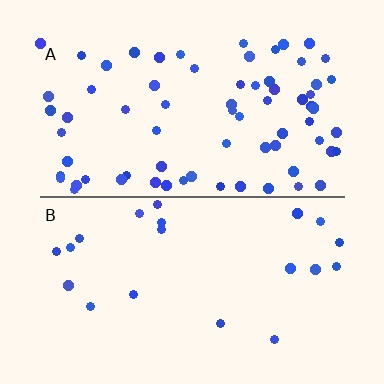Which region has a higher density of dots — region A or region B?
A (the top).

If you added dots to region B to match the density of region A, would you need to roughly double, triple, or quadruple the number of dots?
Approximately quadruple.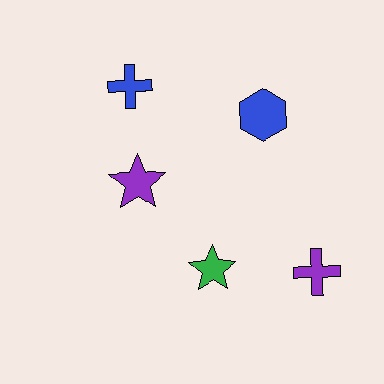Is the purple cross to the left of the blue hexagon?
No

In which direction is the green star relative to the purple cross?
The green star is to the left of the purple cross.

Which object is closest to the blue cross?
The purple star is closest to the blue cross.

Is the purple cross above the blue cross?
No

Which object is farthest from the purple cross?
The blue cross is farthest from the purple cross.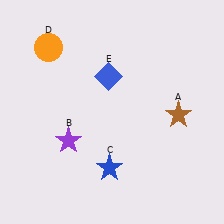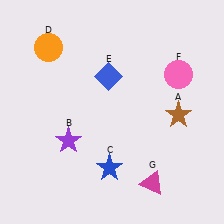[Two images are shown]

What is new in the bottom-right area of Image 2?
A magenta triangle (G) was added in the bottom-right area of Image 2.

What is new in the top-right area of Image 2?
A pink circle (F) was added in the top-right area of Image 2.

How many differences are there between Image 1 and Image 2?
There are 2 differences between the two images.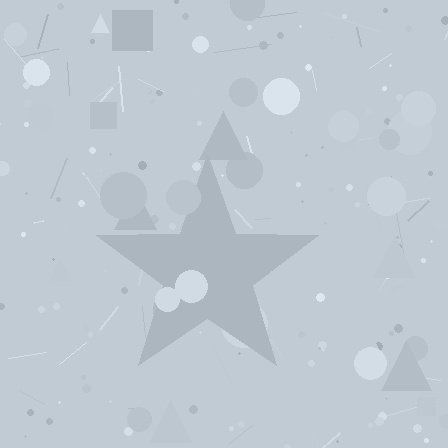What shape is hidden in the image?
A star is hidden in the image.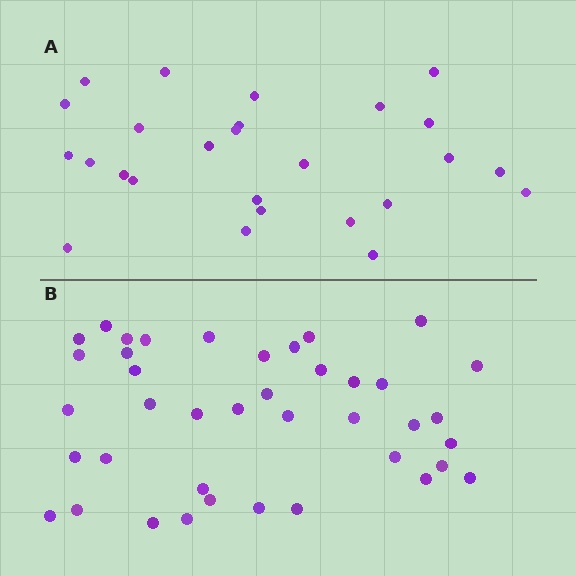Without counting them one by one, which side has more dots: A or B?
Region B (the bottom region) has more dots.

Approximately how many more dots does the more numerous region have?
Region B has approximately 15 more dots than region A.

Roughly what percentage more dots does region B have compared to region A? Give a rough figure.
About 55% more.